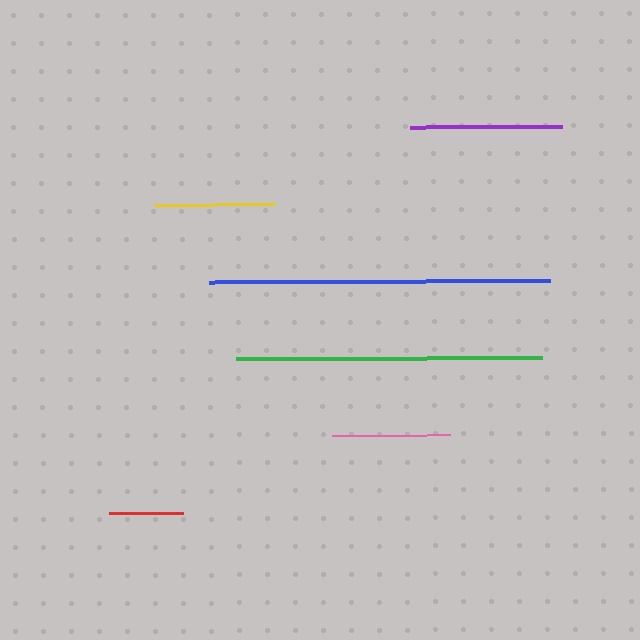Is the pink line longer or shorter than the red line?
The pink line is longer than the red line.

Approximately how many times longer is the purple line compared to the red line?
The purple line is approximately 2.1 times the length of the red line.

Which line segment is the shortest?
The red line is the shortest at approximately 74 pixels.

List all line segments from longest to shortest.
From longest to shortest: blue, green, purple, yellow, pink, red.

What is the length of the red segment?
The red segment is approximately 74 pixels long.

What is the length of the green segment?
The green segment is approximately 307 pixels long.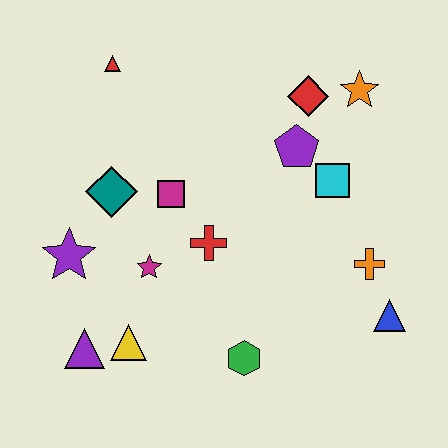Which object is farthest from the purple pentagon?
The purple triangle is farthest from the purple pentagon.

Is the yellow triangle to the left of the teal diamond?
No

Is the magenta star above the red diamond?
No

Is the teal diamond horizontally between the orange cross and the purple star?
Yes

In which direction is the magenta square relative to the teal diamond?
The magenta square is to the right of the teal diamond.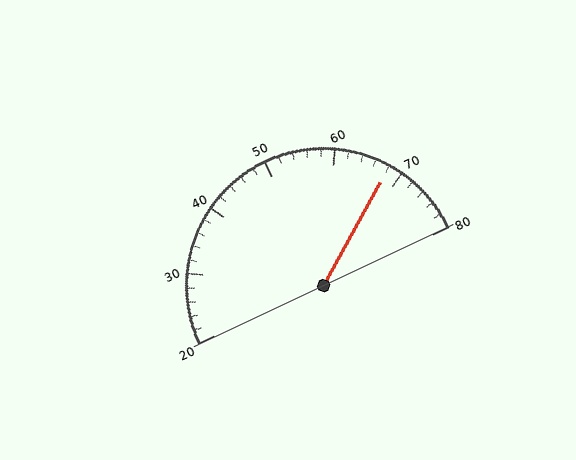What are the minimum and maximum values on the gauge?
The gauge ranges from 20 to 80.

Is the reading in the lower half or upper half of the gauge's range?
The reading is in the upper half of the range (20 to 80).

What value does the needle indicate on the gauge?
The needle indicates approximately 68.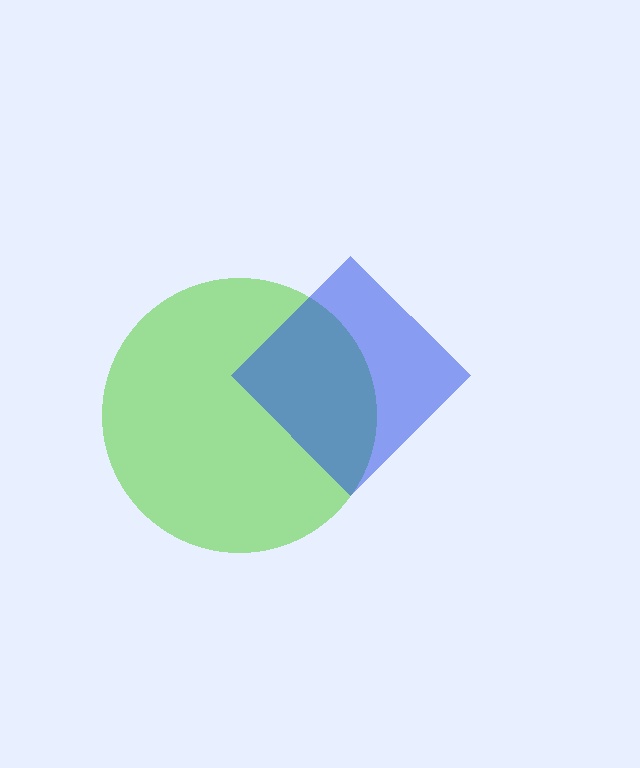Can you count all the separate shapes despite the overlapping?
Yes, there are 2 separate shapes.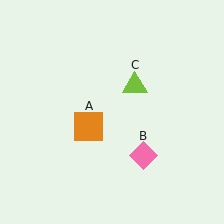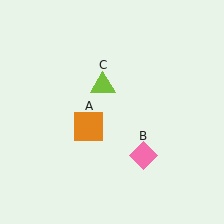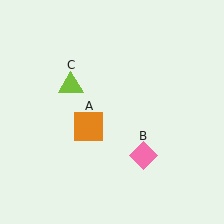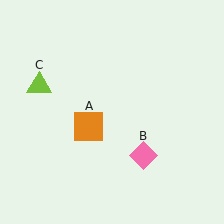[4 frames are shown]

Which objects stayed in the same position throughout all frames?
Orange square (object A) and pink diamond (object B) remained stationary.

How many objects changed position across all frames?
1 object changed position: lime triangle (object C).